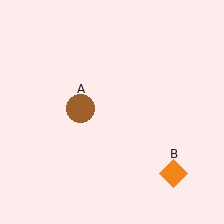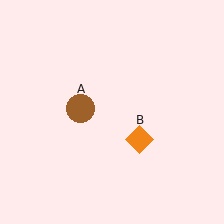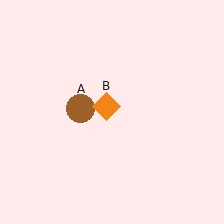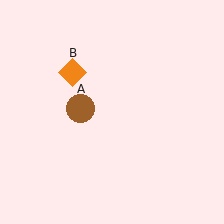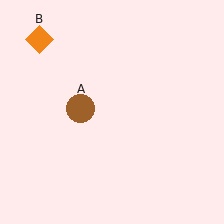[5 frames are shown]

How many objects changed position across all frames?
1 object changed position: orange diamond (object B).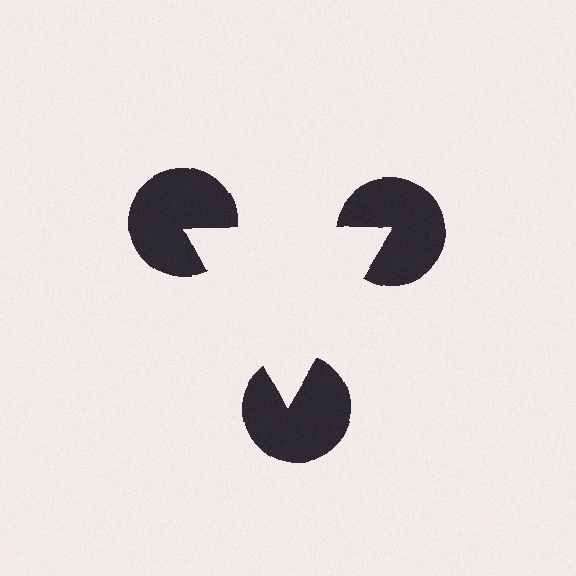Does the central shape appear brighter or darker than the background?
It typically appears slightly brighter than the background, even though no actual brightness change is drawn.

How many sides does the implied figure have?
3 sides.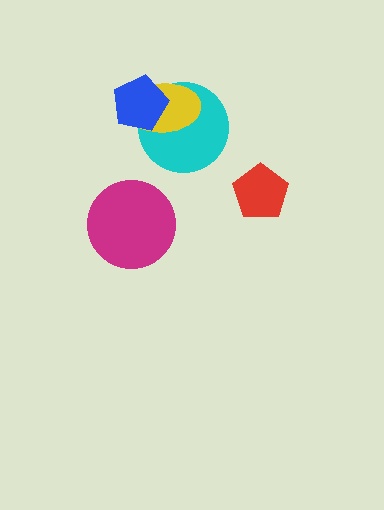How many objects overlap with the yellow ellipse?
2 objects overlap with the yellow ellipse.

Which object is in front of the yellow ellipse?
The blue pentagon is in front of the yellow ellipse.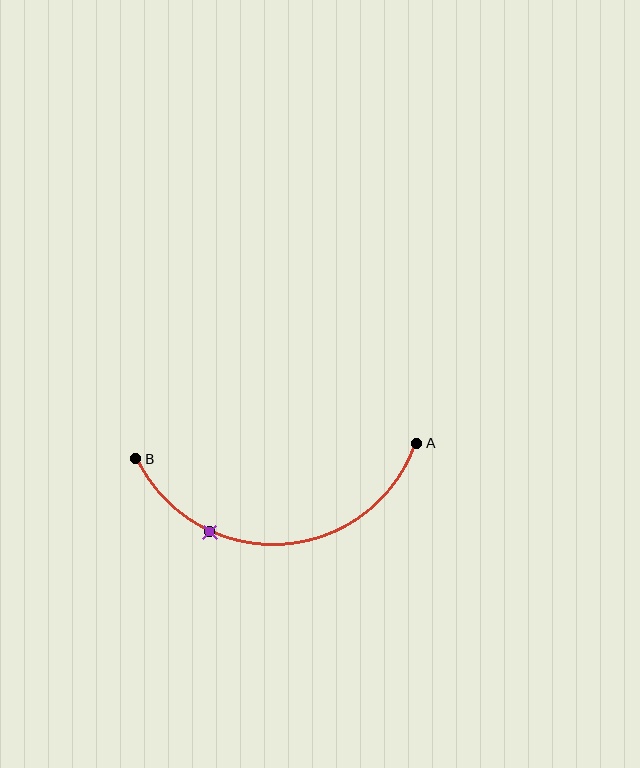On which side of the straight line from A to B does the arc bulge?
The arc bulges below the straight line connecting A and B.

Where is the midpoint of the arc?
The arc midpoint is the point on the curve farthest from the straight line joining A and B. It sits below that line.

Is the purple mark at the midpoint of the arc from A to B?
No. The purple mark lies on the arc but is closer to endpoint B. The arc midpoint would be at the point on the curve equidistant along the arc from both A and B.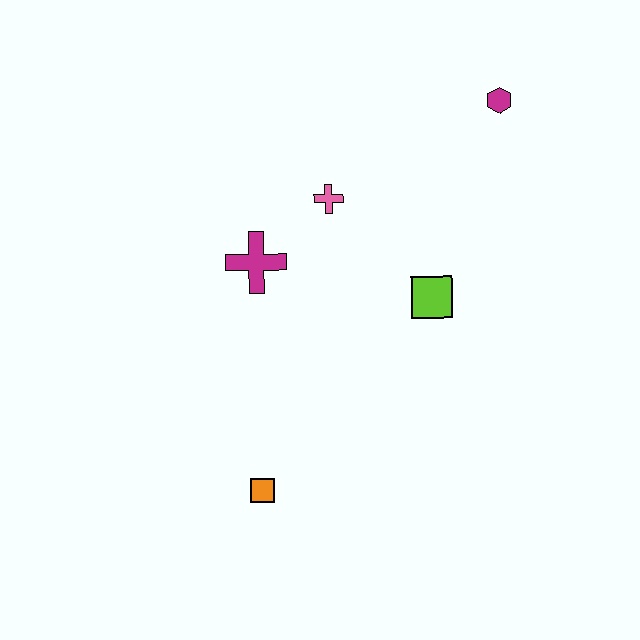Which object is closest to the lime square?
The pink cross is closest to the lime square.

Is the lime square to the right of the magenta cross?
Yes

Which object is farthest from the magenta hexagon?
The orange square is farthest from the magenta hexagon.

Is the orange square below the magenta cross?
Yes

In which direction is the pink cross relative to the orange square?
The pink cross is above the orange square.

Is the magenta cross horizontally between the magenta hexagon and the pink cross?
No